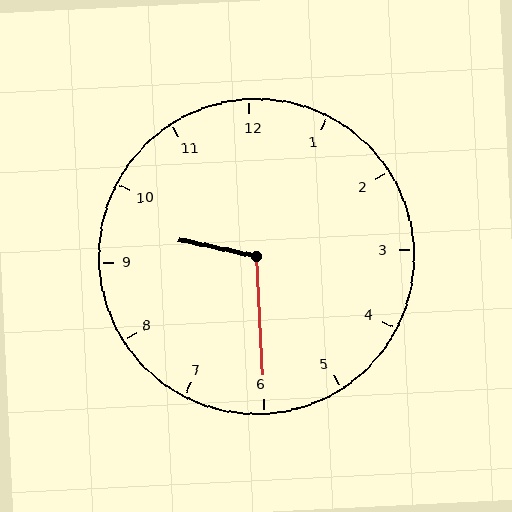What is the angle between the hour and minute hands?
Approximately 105 degrees.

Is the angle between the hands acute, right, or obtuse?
It is obtuse.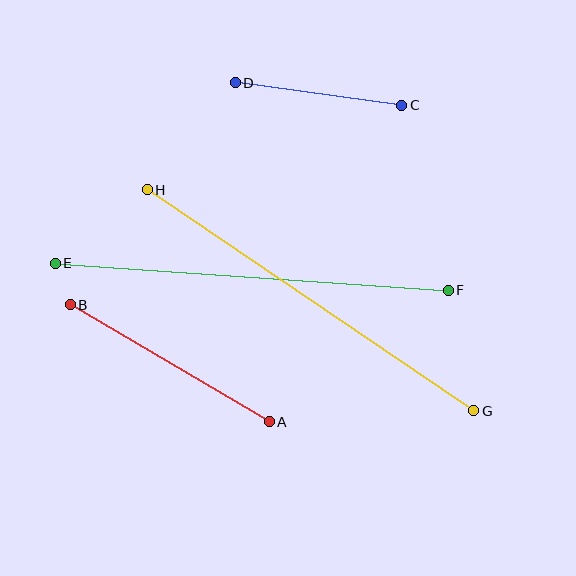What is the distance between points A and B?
The distance is approximately 231 pixels.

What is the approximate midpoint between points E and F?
The midpoint is at approximately (252, 277) pixels.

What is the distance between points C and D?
The distance is approximately 168 pixels.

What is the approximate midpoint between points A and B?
The midpoint is at approximately (170, 363) pixels.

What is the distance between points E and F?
The distance is approximately 394 pixels.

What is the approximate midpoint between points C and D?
The midpoint is at approximately (318, 94) pixels.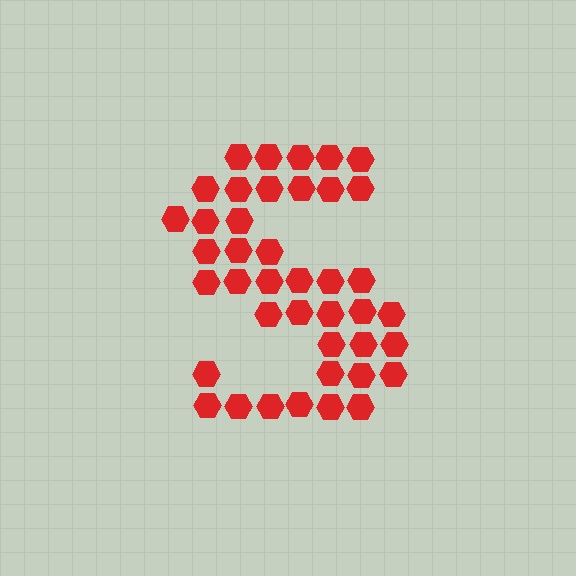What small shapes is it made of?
It is made of small hexagons.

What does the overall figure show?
The overall figure shows the letter S.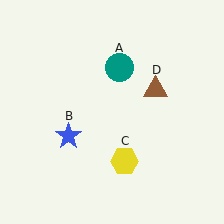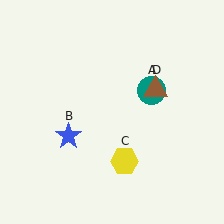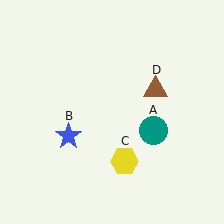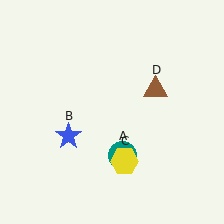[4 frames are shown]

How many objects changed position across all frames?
1 object changed position: teal circle (object A).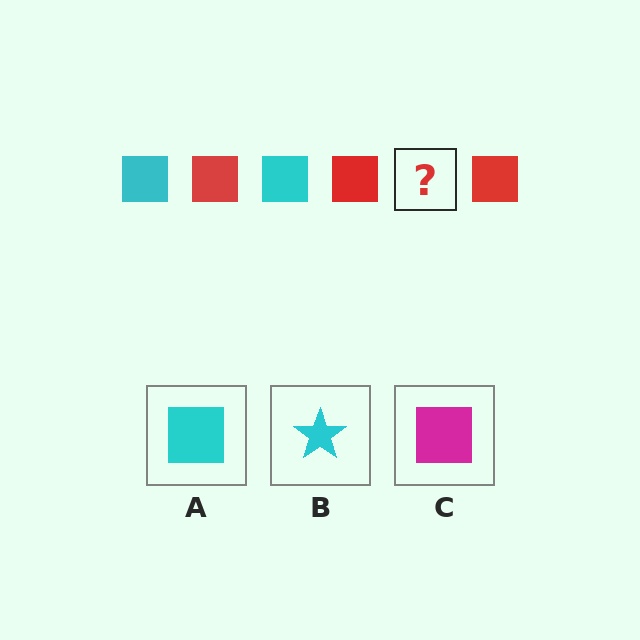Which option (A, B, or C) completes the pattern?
A.